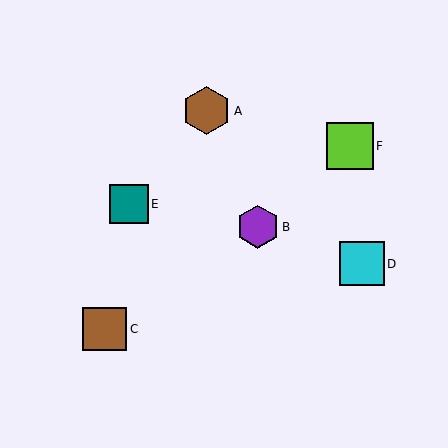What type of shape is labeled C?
Shape C is a brown square.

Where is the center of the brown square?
The center of the brown square is at (105, 329).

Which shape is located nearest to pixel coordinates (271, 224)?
The purple hexagon (labeled B) at (258, 227) is nearest to that location.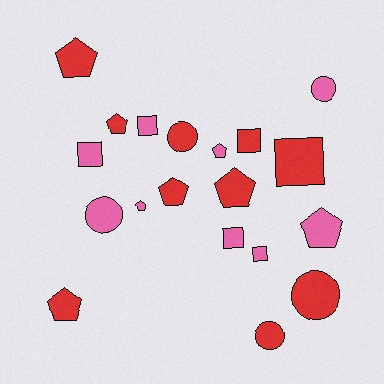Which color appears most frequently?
Red, with 10 objects.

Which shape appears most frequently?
Pentagon, with 8 objects.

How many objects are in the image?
There are 19 objects.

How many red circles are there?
There are 3 red circles.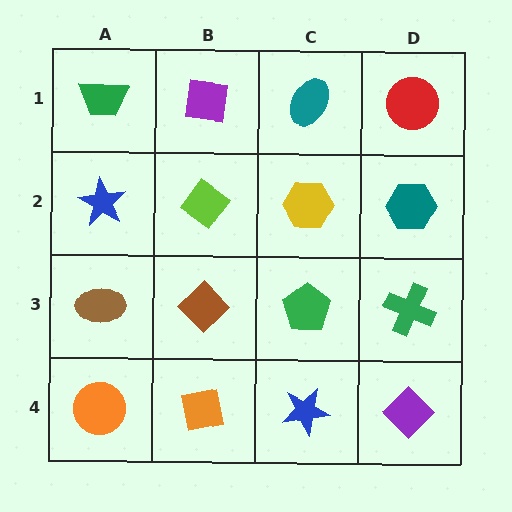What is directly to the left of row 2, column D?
A yellow hexagon.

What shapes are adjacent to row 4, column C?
A green pentagon (row 3, column C), an orange square (row 4, column B), a purple diamond (row 4, column D).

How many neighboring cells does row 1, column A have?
2.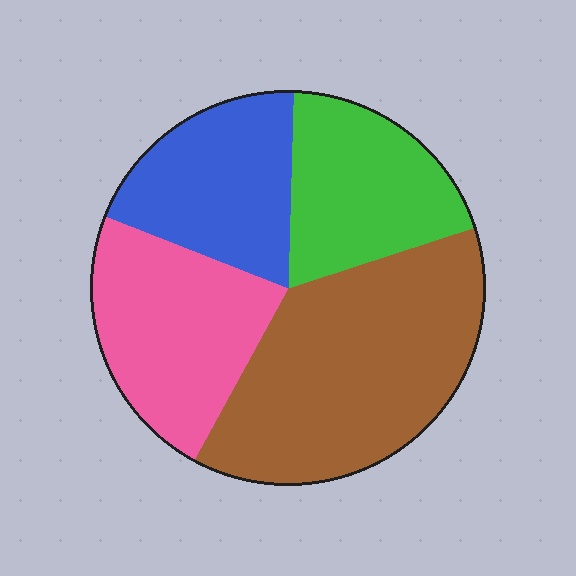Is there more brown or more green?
Brown.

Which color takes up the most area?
Brown, at roughly 40%.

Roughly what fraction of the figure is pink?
Pink covers 23% of the figure.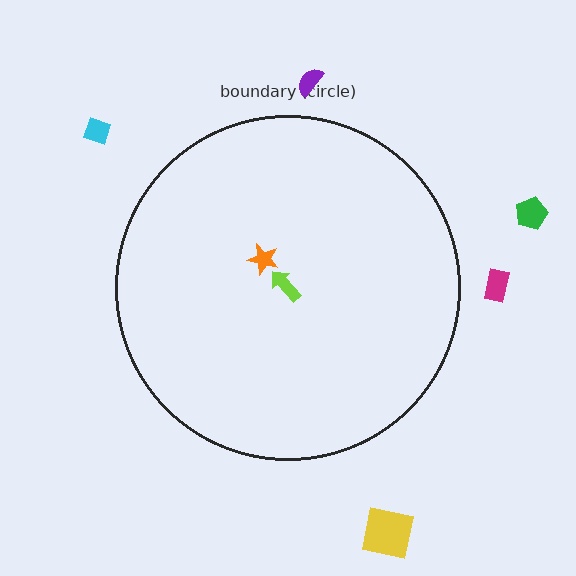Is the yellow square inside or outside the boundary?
Outside.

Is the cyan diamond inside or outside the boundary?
Outside.